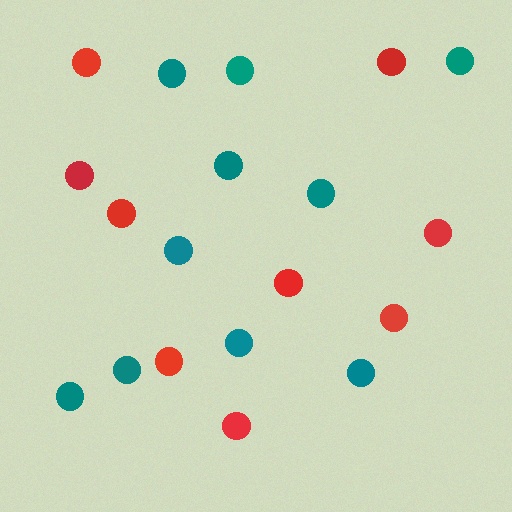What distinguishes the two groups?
There are 2 groups: one group of red circles (9) and one group of teal circles (10).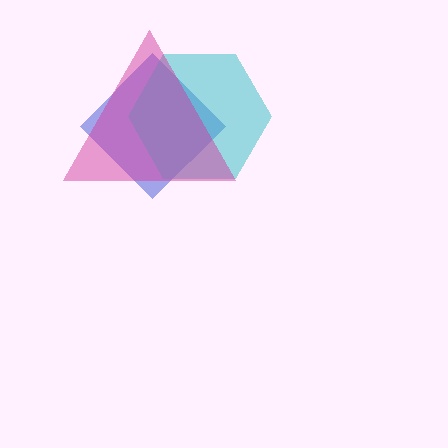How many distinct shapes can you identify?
There are 3 distinct shapes: a blue diamond, a cyan hexagon, a magenta triangle.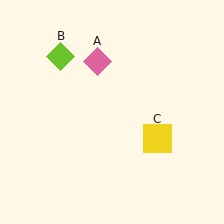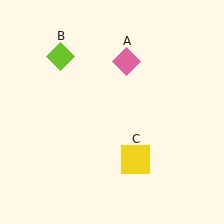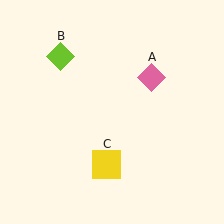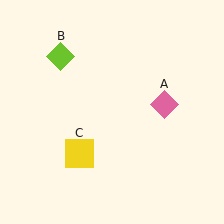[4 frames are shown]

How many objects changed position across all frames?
2 objects changed position: pink diamond (object A), yellow square (object C).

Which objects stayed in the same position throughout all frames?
Lime diamond (object B) remained stationary.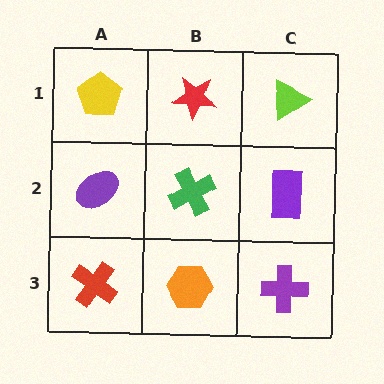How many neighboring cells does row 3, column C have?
2.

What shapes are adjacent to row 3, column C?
A purple rectangle (row 2, column C), an orange hexagon (row 3, column B).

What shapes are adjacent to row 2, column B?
A red star (row 1, column B), an orange hexagon (row 3, column B), a purple ellipse (row 2, column A), a purple rectangle (row 2, column C).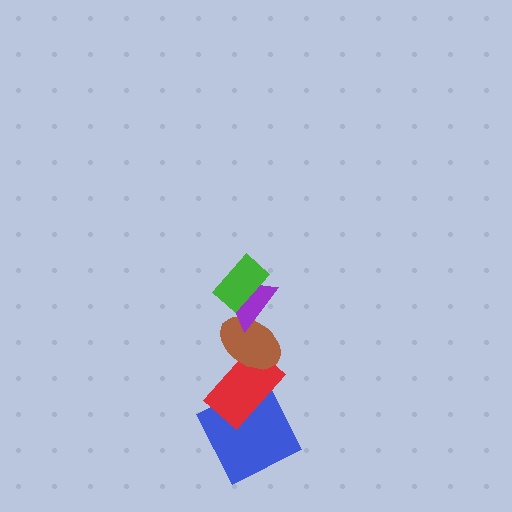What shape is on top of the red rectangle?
The brown ellipse is on top of the red rectangle.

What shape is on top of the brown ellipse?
The purple triangle is on top of the brown ellipse.